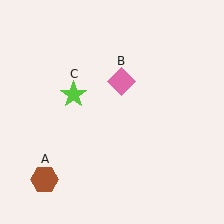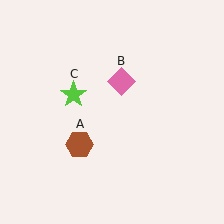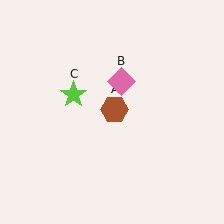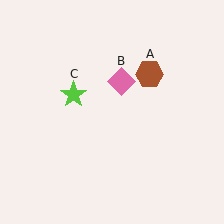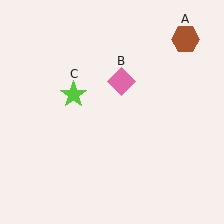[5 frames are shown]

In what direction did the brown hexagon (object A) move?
The brown hexagon (object A) moved up and to the right.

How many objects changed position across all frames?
1 object changed position: brown hexagon (object A).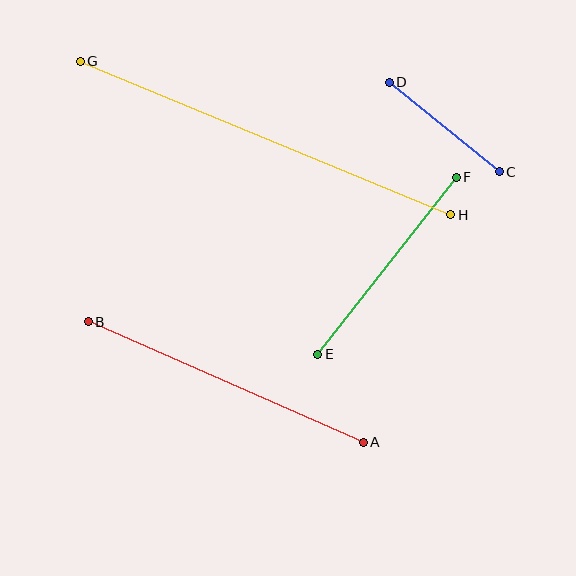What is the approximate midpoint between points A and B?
The midpoint is at approximately (226, 382) pixels.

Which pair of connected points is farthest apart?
Points G and H are farthest apart.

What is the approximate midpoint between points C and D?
The midpoint is at approximately (444, 127) pixels.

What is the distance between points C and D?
The distance is approximately 141 pixels.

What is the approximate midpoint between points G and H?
The midpoint is at approximately (266, 138) pixels.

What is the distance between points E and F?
The distance is approximately 225 pixels.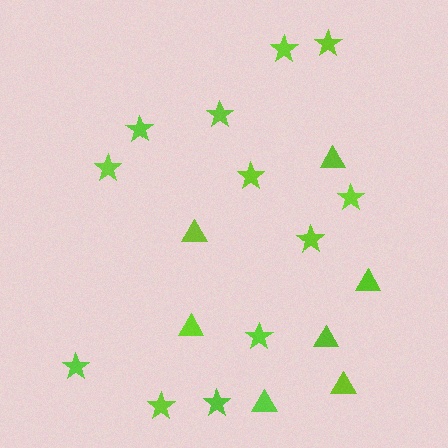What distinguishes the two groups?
There are 2 groups: one group of stars (12) and one group of triangles (7).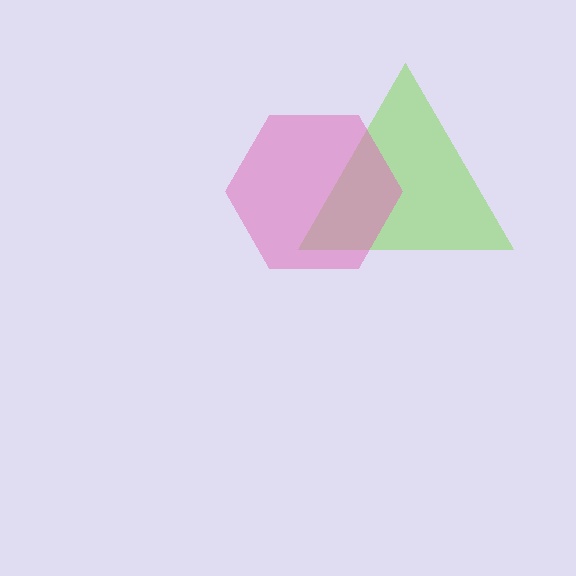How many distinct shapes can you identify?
There are 2 distinct shapes: a lime triangle, a pink hexagon.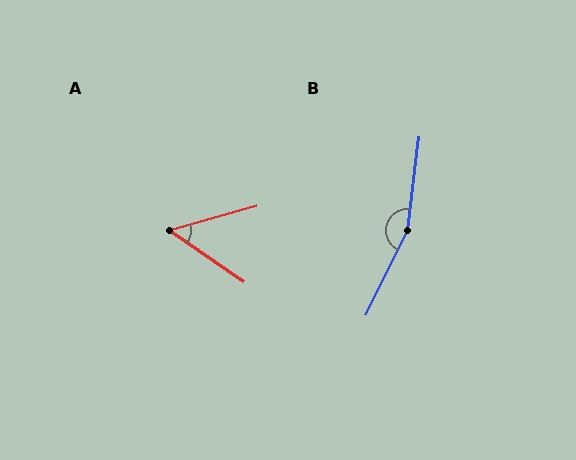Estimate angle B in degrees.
Approximately 161 degrees.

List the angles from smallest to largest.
A (50°), B (161°).